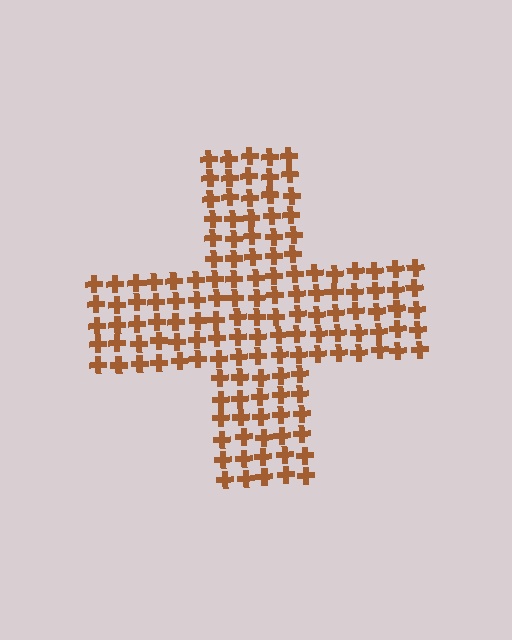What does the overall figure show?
The overall figure shows a cross.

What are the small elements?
The small elements are crosses.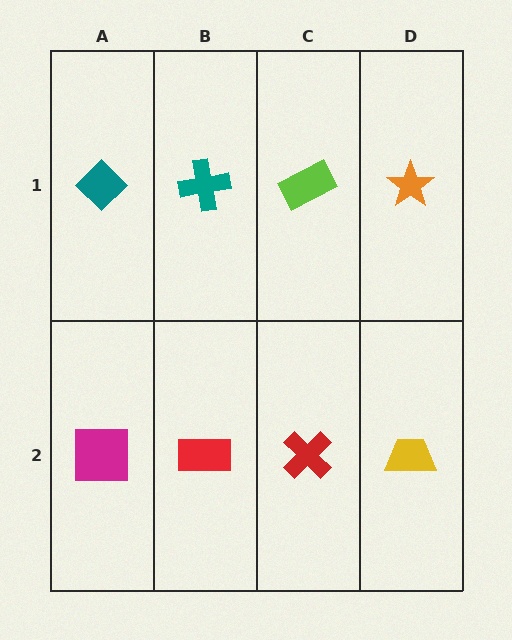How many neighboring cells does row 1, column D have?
2.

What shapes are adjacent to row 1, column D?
A yellow trapezoid (row 2, column D), a lime rectangle (row 1, column C).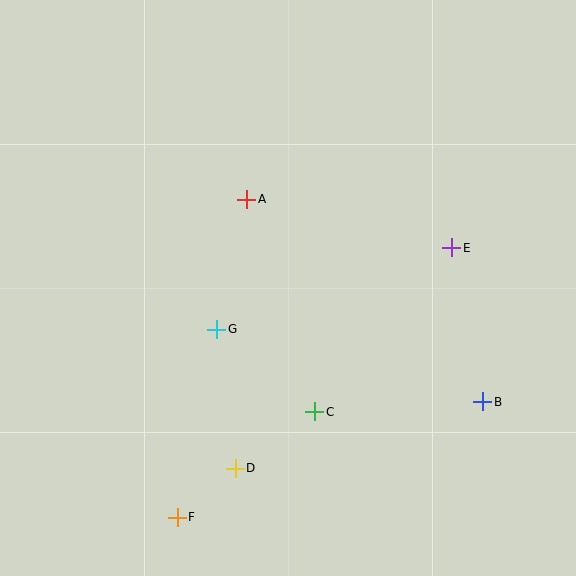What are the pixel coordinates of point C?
Point C is at (315, 412).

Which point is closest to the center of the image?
Point G at (217, 329) is closest to the center.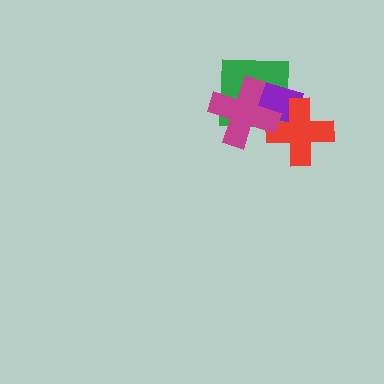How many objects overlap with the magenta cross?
3 objects overlap with the magenta cross.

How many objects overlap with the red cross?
3 objects overlap with the red cross.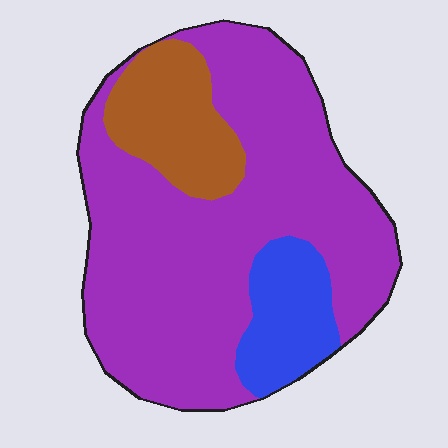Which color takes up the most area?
Purple, at roughly 70%.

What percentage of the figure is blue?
Blue takes up less than a sixth of the figure.